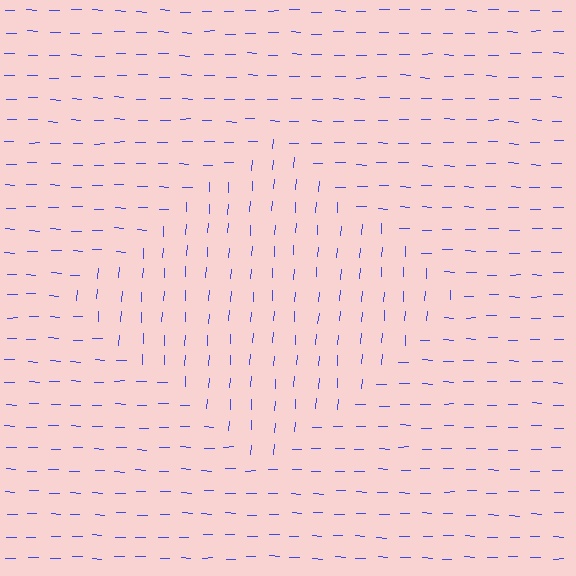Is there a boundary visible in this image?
Yes, there is a texture boundary formed by a change in line orientation.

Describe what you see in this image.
The image is filled with small blue line segments. A diamond region in the image has lines oriented differently from the surrounding lines, creating a visible texture boundary.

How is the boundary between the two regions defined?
The boundary is defined purely by a change in line orientation (approximately 87 degrees difference). All lines are the same color and thickness.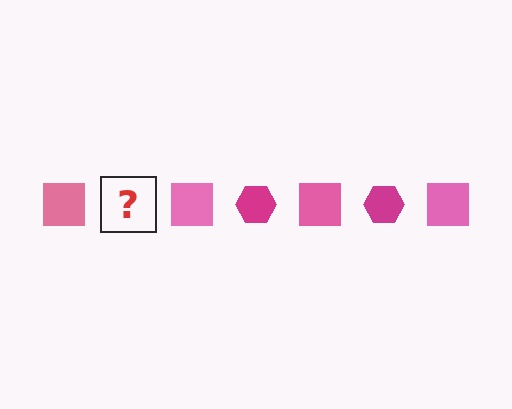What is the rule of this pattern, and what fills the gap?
The rule is that the pattern alternates between pink square and magenta hexagon. The gap should be filled with a magenta hexagon.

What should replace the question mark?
The question mark should be replaced with a magenta hexagon.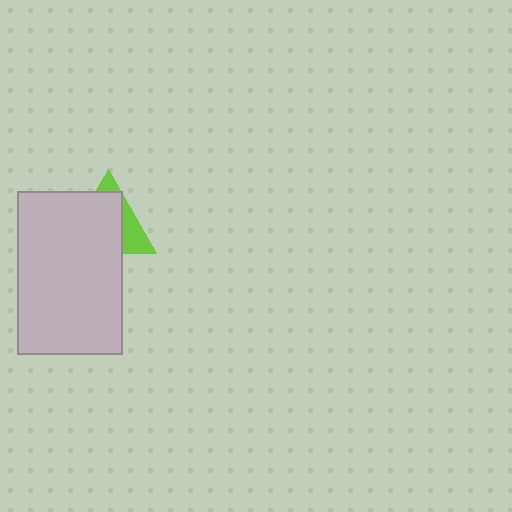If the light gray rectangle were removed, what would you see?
You would see the complete lime triangle.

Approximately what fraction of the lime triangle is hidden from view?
Roughly 69% of the lime triangle is hidden behind the light gray rectangle.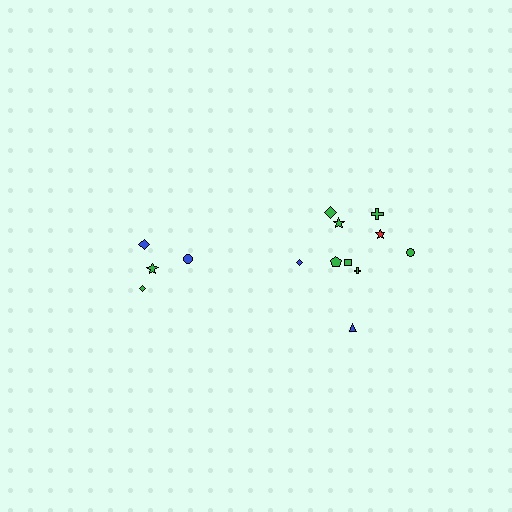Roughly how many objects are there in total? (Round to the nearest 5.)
Roughly 15 objects in total.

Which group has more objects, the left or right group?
The right group.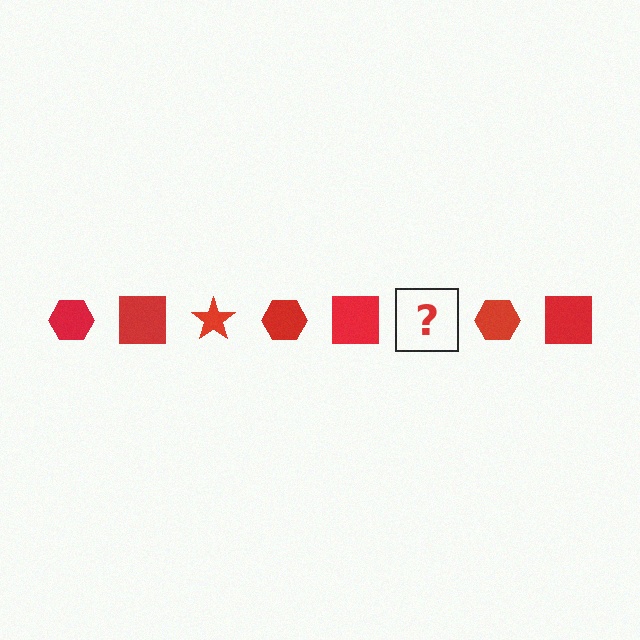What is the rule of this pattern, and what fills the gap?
The rule is that the pattern cycles through hexagon, square, star shapes in red. The gap should be filled with a red star.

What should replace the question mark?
The question mark should be replaced with a red star.